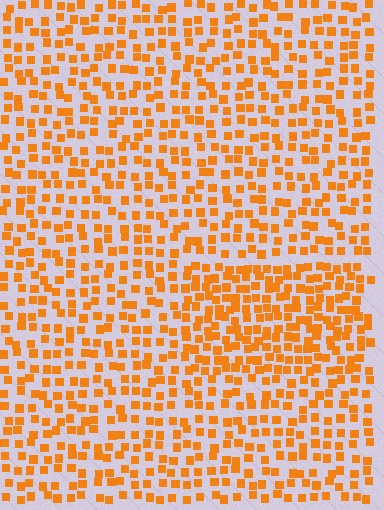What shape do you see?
I see a rectangle.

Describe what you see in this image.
The image contains small orange elements arranged at two different densities. A rectangle-shaped region is visible where the elements are more densely packed than the surrounding area.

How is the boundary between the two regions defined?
The boundary is defined by a change in element density (approximately 1.6x ratio). All elements are the same color, size, and shape.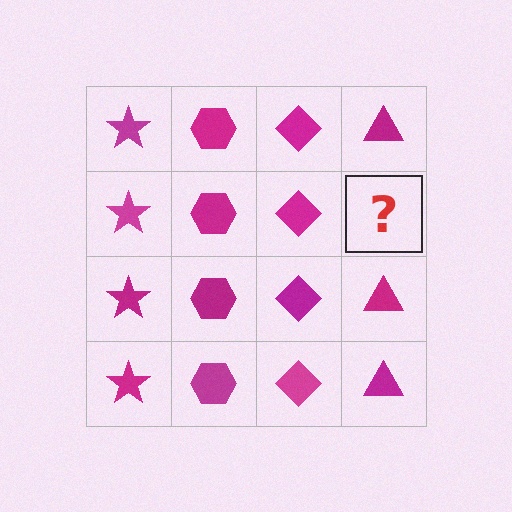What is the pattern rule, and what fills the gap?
The rule is that each column has a consistent shape. The gap should be filled with a magenta triangle.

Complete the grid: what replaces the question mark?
The question mark should be replaced with a magenta triangle.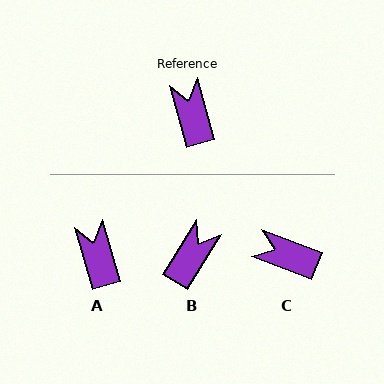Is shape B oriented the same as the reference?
No, it is off by about 47 degrees.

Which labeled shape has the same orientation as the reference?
A.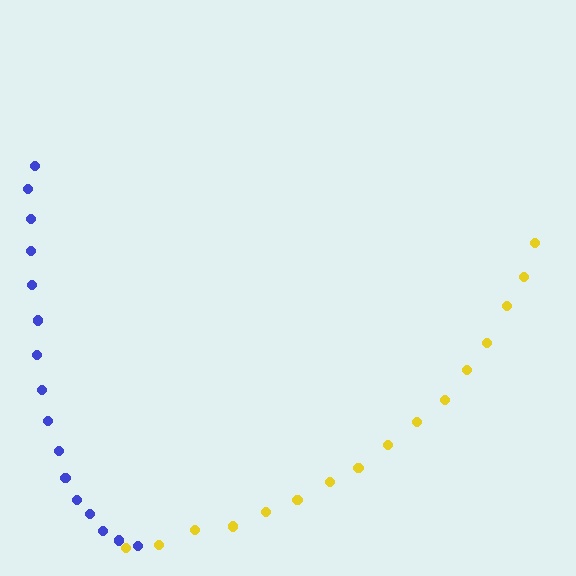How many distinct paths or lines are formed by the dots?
There are 2 distinct paths.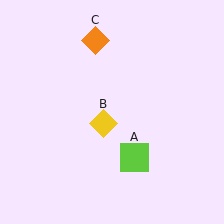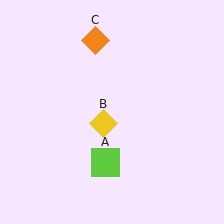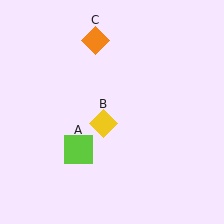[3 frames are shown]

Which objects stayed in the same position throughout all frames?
Yellow diamond (object B) and orange diamond (object C) remained stationary.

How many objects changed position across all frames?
1 object changed position: lime square (object A).